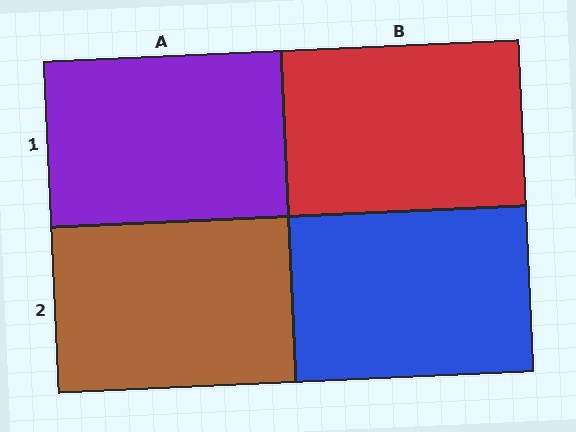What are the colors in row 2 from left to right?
Brown, blue.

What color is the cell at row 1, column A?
Purple.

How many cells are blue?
1 cell is blue.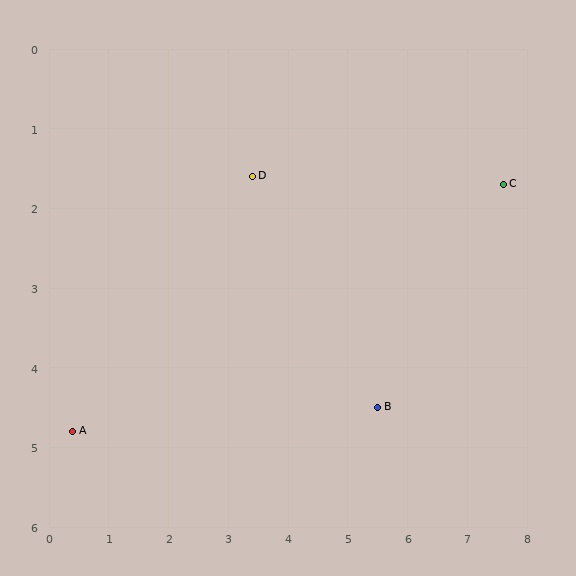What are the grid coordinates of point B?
Point B is at approximately (5.5, 4.5).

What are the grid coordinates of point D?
Point D is at approximately (3.4, 1.6).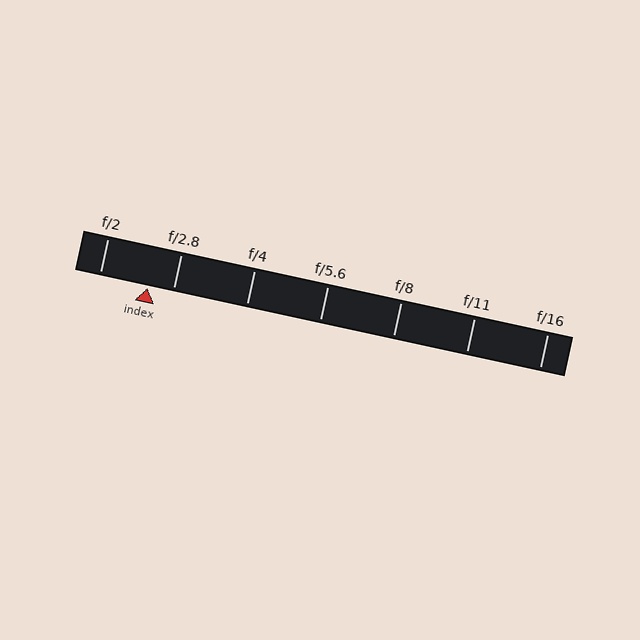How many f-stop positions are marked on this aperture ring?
There are 7 f-stop positions marked.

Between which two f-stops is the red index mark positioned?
The index mark is between f/2 and f/2.8.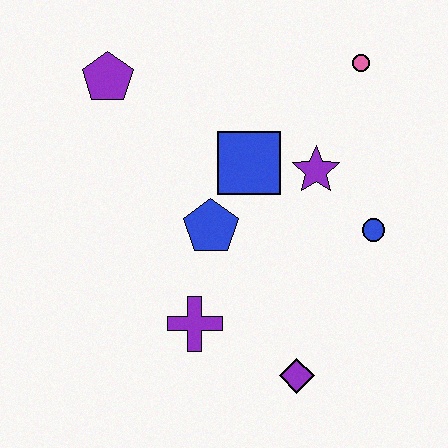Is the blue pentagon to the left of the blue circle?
Yes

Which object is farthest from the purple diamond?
The purple pentagon is farthest from the purple diamond.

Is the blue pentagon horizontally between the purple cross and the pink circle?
Yes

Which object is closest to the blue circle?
The purple star is closest to the blue circle.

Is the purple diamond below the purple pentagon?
Yes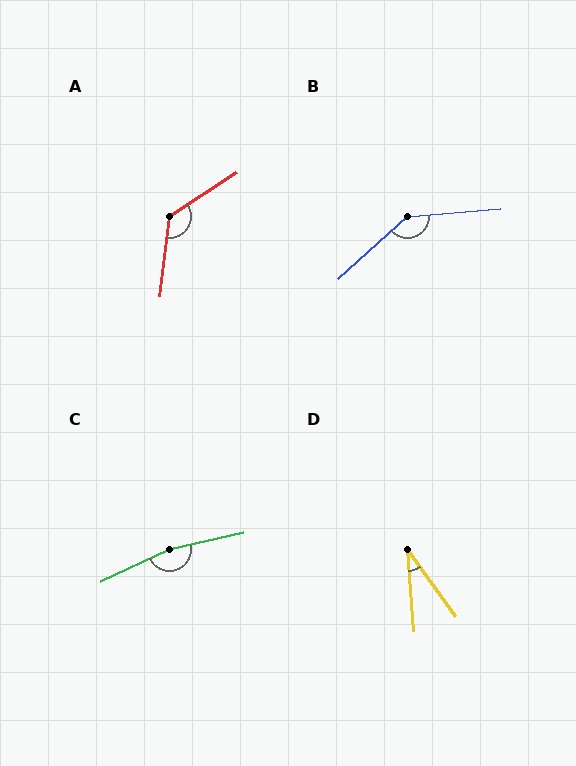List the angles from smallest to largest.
D (31°), A (130°), B (143°), C (168°).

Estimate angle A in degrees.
Approximately 130 degrees.